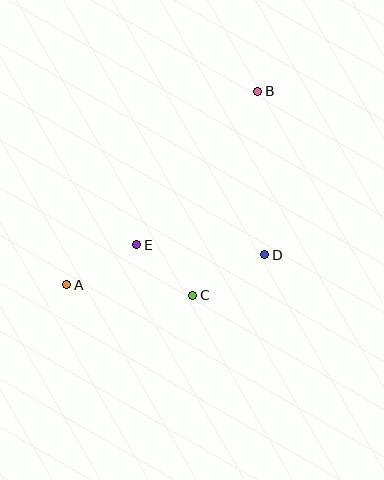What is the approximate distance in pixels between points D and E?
The distance between D and E is approximately 128 pixels.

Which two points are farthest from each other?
Points A and B are farthest from each other.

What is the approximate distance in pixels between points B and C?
The distance between B and C is approximately 214 pixels.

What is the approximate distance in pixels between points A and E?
The distance between A and E is approximately 81 pixels.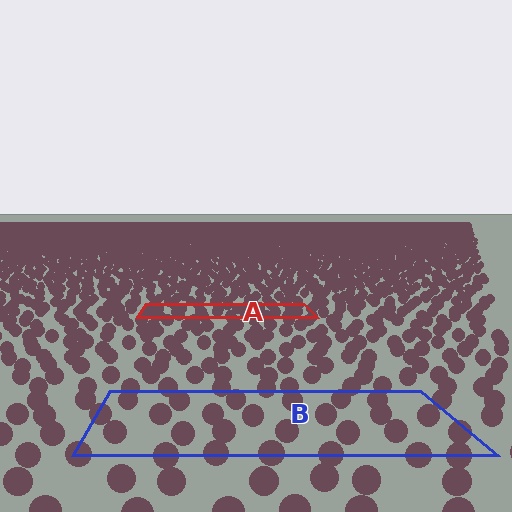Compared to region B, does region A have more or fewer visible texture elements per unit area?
Region A has more texture elements per unit area — they are packed more densely because it is farther away.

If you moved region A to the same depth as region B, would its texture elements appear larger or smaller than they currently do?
They would appear larger. At a closer depth, the same texture elements are projected at a bigger on-screen size.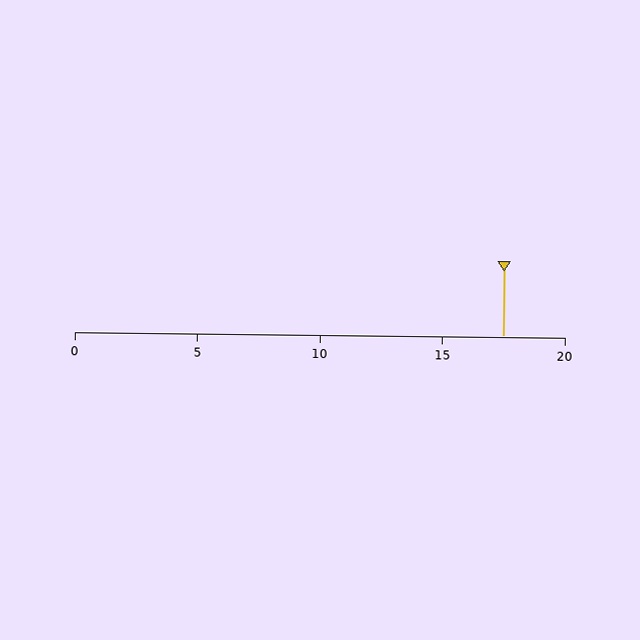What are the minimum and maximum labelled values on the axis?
The axis runs from 0 to 20.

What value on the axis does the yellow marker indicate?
The marker indicates approximately 17.5.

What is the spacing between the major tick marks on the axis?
The major ticks are spaced 5 apart.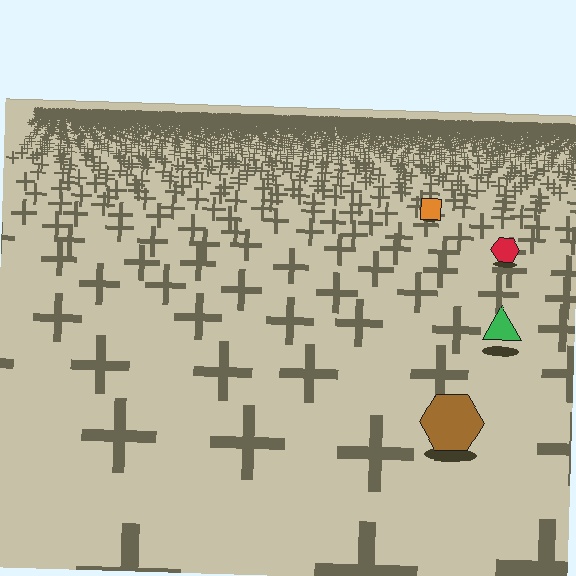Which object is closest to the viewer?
The brown hexagon is closest. The texture marks near it are larger and more spread out.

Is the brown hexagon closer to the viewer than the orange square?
Yes. The brown hexagon is closer — you can tell from the texture gradient: the ground texture is coarser near it.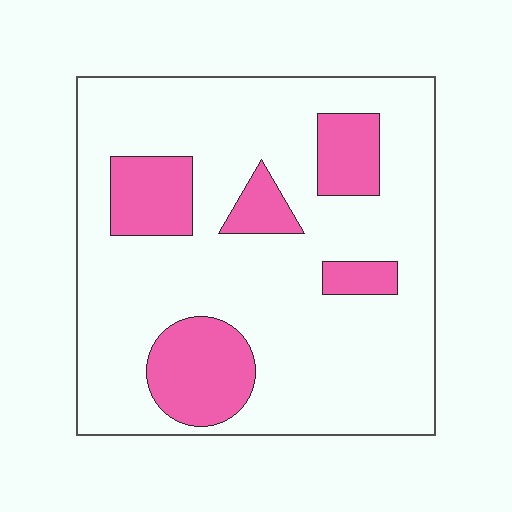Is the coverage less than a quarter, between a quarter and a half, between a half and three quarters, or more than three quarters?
Less than a quarter.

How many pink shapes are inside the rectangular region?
5.